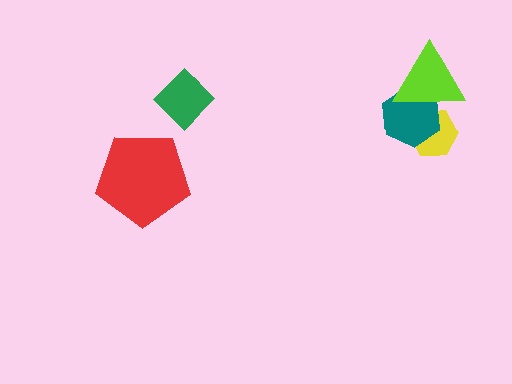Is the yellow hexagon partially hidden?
Yes, it is partially covered by another shape.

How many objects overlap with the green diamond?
0 objects overlap with the green diamond.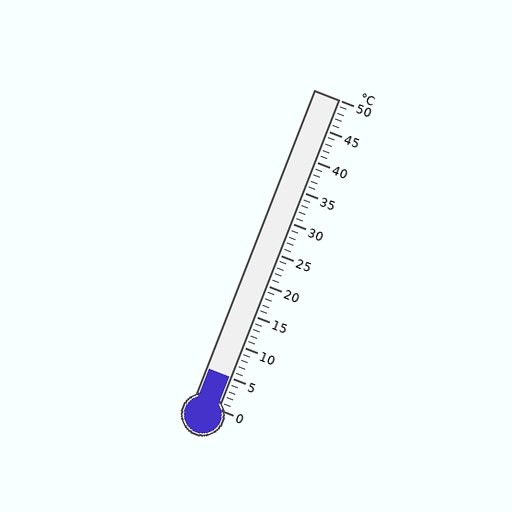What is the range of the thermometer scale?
The thermometer scale ranges from 0°C to 50°C.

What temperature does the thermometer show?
The thermometer shows approximately 5°C.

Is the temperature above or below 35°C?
The temperature is below 35°C.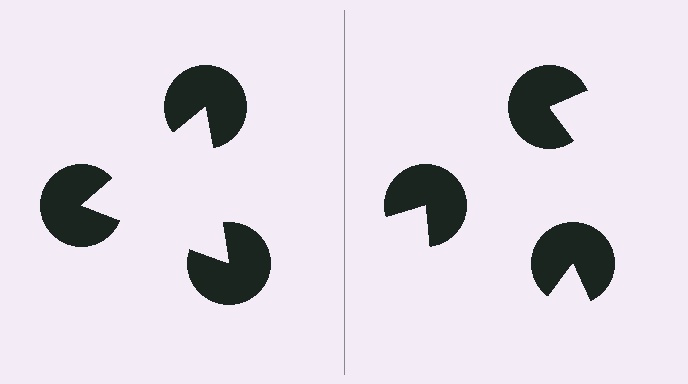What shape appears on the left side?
An illusory triangle.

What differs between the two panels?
The pac-man discs are positioned identically on both sides; only the wedge orientations differ. On the left they align to a triangle; on the right they are misaligned.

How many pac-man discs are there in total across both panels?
6 — 3 on each side.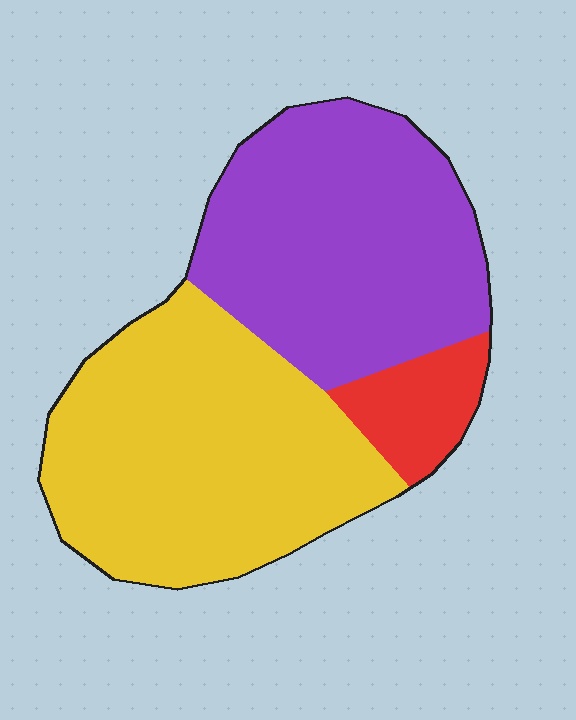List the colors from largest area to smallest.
From largest to smallest: yellow, purple, red.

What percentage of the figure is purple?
Purple takes up about two fifths (2/5) of the figure.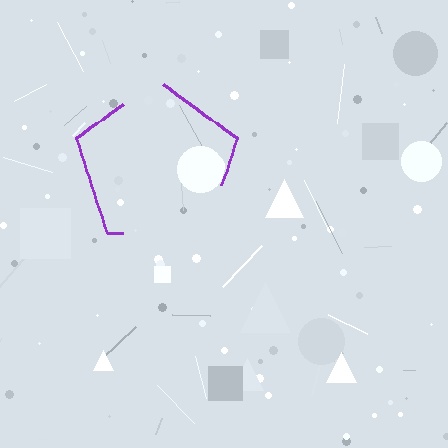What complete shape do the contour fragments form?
The contour fragments form a pentagon.